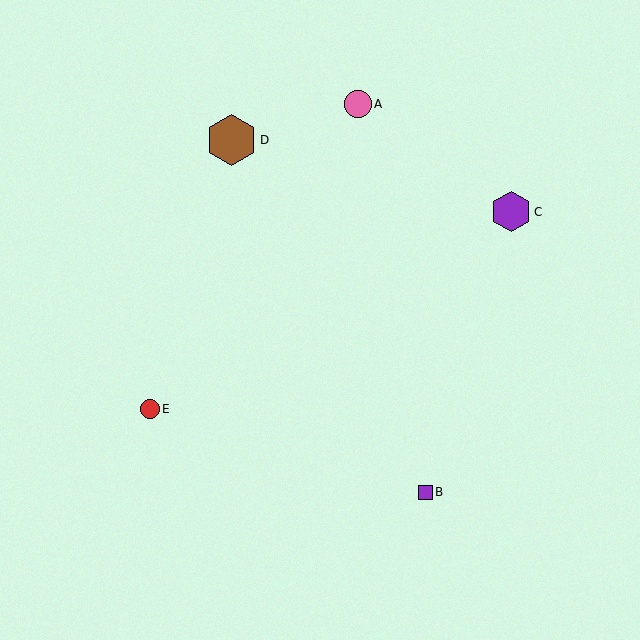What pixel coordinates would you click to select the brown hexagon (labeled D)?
Click at (232, 140) to select the brown hexagon D.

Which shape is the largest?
The brown hexagon (labeled D) is the largest.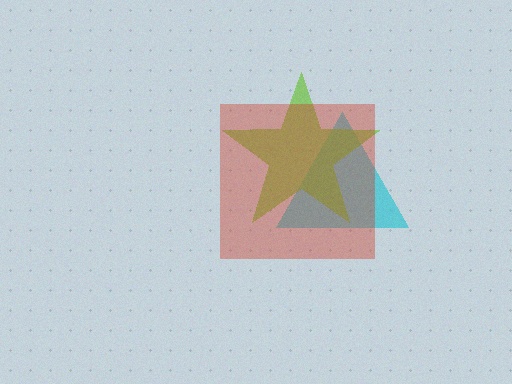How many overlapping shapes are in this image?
There are 3 overlapping shapes in the image.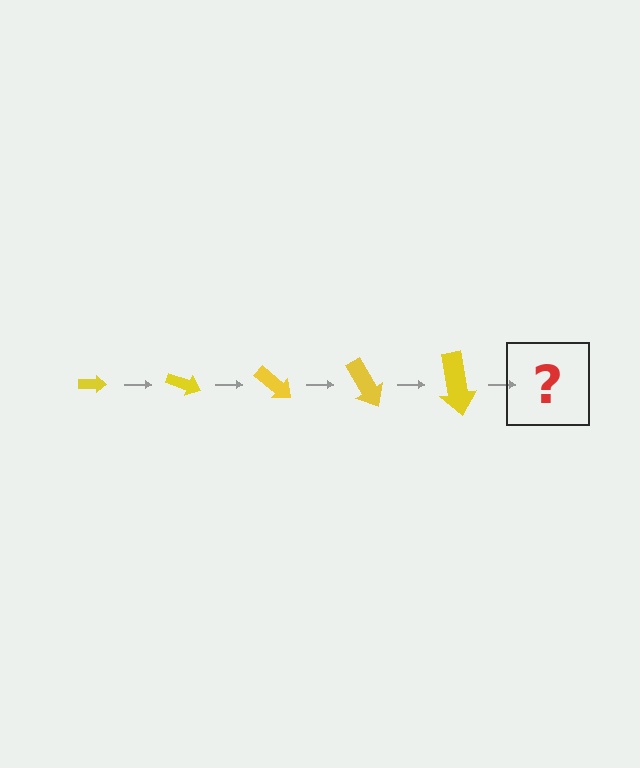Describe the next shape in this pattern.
It should be an arrow, larger than the previous one and rotated 100 degrees from the start.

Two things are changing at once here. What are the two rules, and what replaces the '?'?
The two rules are that the arrow grows larger each step and it rotates 20 degrees each step. The '?' should be an arrow, larger than the previous one and rotated 100 degrees from the start.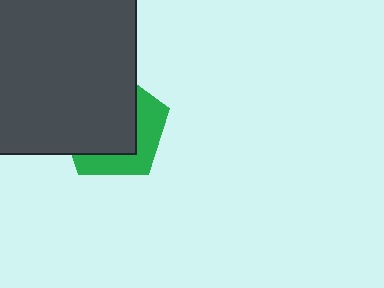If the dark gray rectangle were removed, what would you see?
You would see the complete green pentagon.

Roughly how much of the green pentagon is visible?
A small part of it is visible (roughly 36%).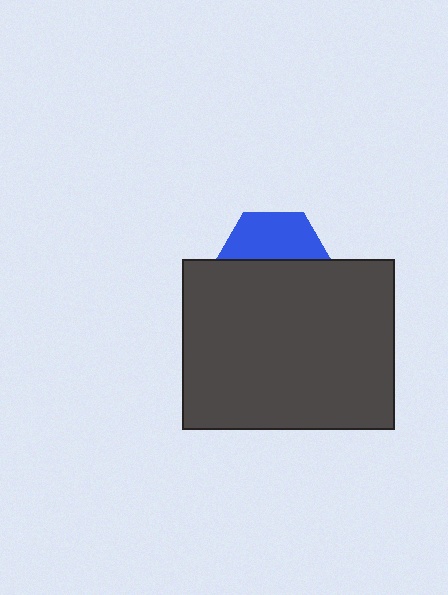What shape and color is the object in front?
The object in front is a dark gray rectangle.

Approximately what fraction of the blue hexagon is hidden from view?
Roughly 56% of the blue hexagon is hidden behind the dark gray rectangle.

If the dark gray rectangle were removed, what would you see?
You would see the complete blue hexagon.